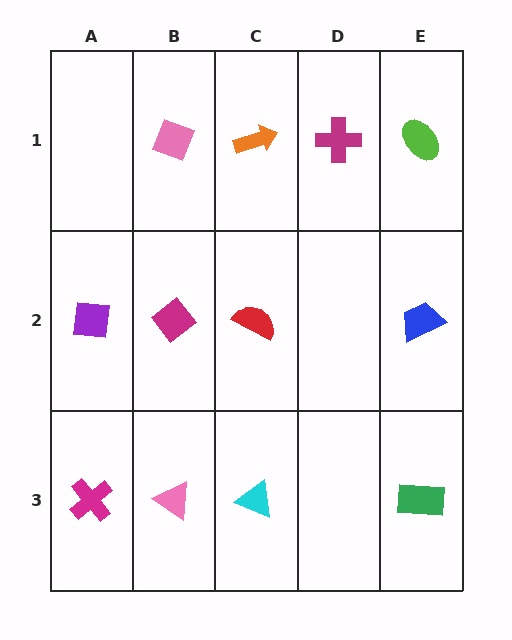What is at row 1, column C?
An orange arrow.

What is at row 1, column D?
A magenta cross.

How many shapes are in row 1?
4 shapes.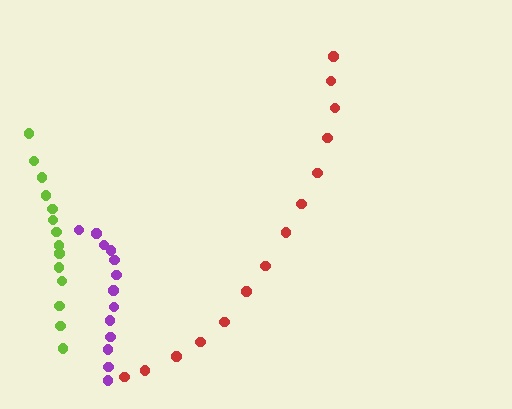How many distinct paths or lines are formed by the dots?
There are 3 distinct paths.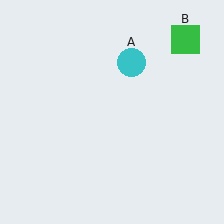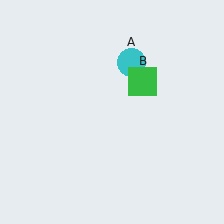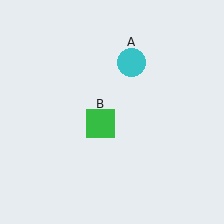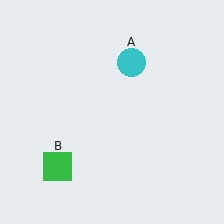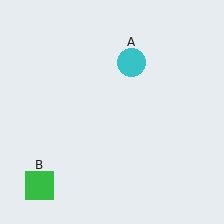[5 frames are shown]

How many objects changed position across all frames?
1 object changed position: green square (object B).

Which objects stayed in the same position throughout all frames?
Cyan circle (object A) remained stationary.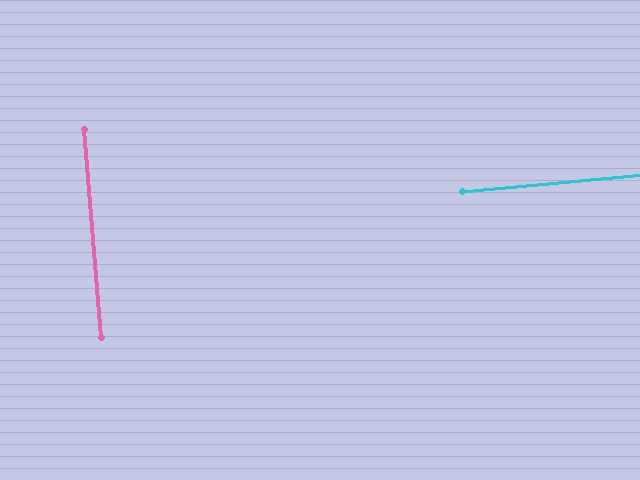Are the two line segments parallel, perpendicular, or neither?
Perpendicular — they meet at approximately 89°.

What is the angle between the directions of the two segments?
Approximately 89 degrees.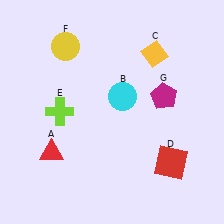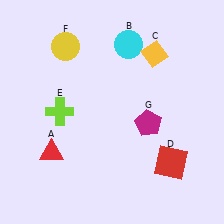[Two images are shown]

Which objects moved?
The objects that moved are: the cyan circle (B), the magenta pentagon (G).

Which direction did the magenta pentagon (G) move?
The magenta pentagon (G) moved down.